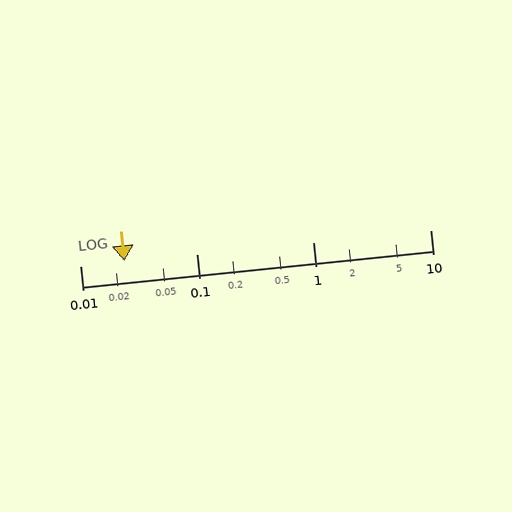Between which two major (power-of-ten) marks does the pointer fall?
The pointer is between 0.01 and 0.1.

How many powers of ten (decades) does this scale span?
The scale spans 3 decades, from 0.01 to 10.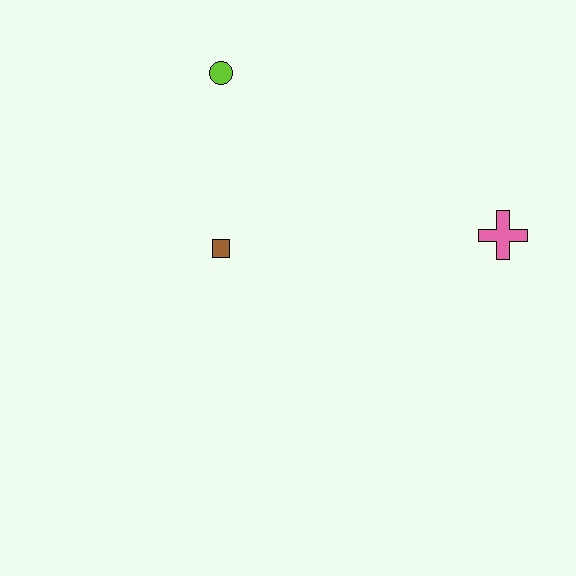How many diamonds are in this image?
There are no diamonds.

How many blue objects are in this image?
There are no blue objects.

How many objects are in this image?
There are 3 objects.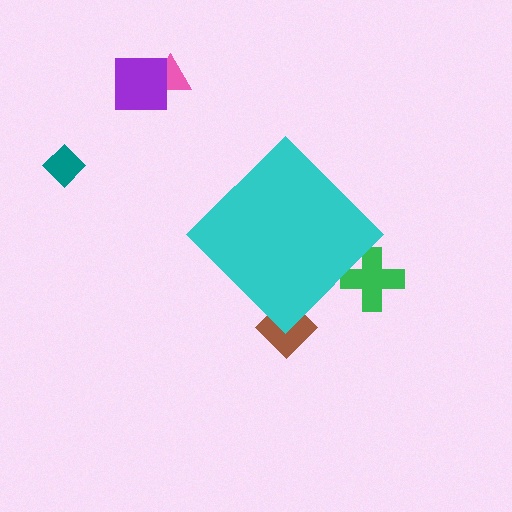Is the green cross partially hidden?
Yes, the green cross is partially hidden behind the cyan diamond.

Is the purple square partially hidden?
No, the purple square is fully visible.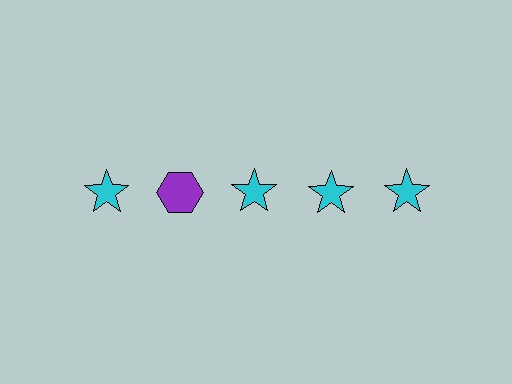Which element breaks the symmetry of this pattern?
The purple hexagon in the top row, second from left column breaks the symmetry. All other shapes are cyan stars.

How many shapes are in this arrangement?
There are 5 shapes arranged in a grid pattern.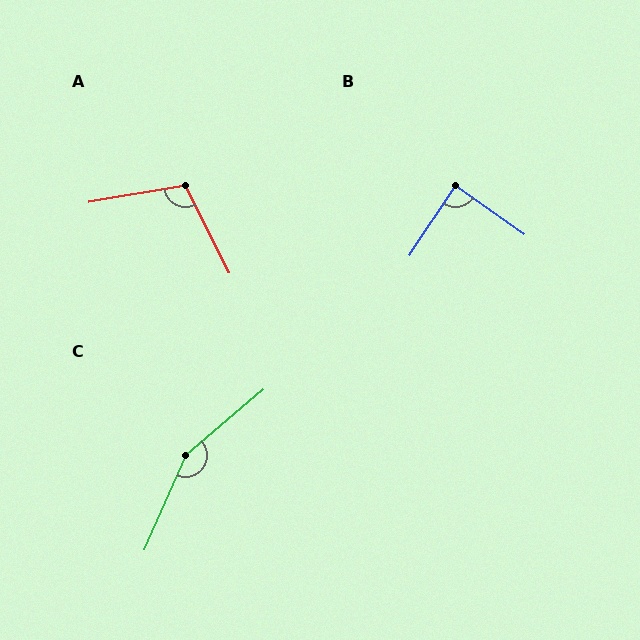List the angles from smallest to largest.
B (88°), A (107°), C (154°).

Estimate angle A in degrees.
Approximately 107 degrees.